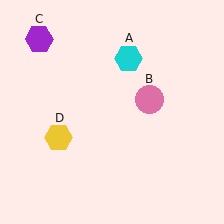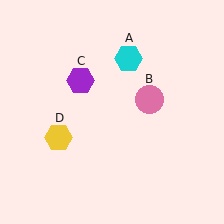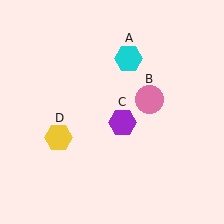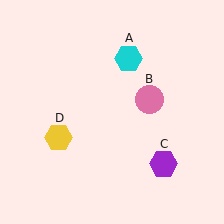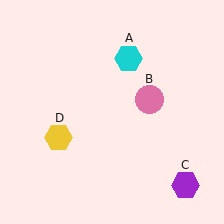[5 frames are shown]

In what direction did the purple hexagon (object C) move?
The purple hexagon (object C) moved down and to the right.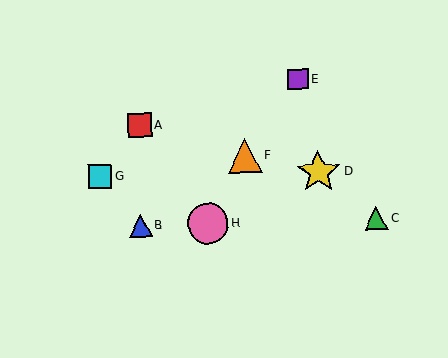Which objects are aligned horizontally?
Objects B, C, H are aligned horizontally.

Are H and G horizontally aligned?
No, H is at y≈224 and G is at y≈176.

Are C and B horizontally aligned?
Yes, both are at y≈218.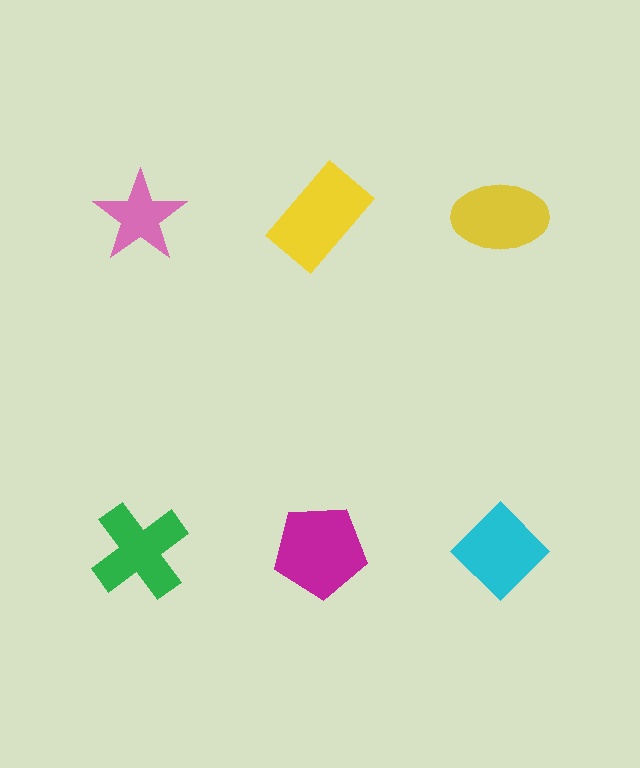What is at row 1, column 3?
A yellow ellipse.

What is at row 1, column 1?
A pink star.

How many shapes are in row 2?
3 shapes.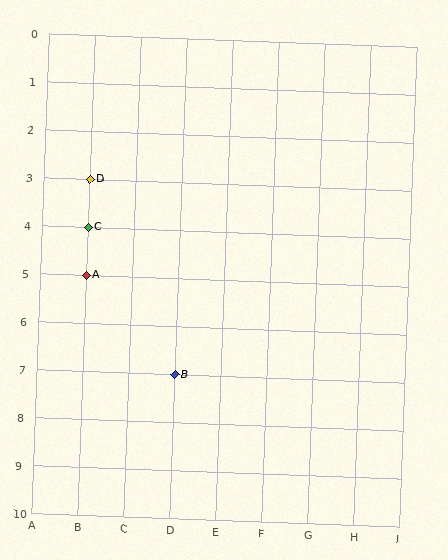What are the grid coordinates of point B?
Point B is at grid coordinates (D, 7).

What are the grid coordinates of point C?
Point C is at grid coordinates (B, 4).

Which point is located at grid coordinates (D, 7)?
Point B is at (D, 7).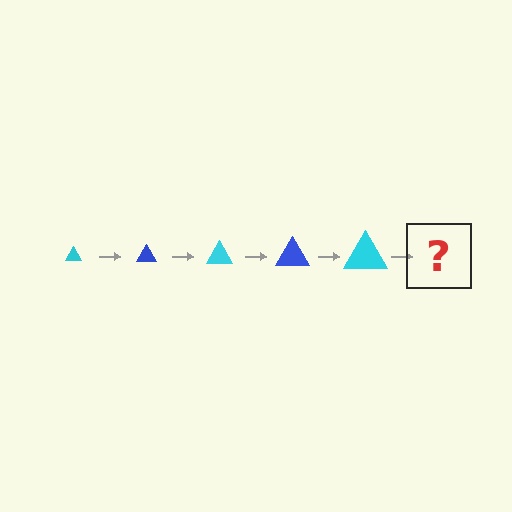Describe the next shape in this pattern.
It should be a blue triangle, larger than the previous one.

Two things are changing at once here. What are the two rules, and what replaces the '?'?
The two rules are that the triangle grows larger each step and the color cycles through cyan and blue. The '?' should be a blue triangle, larger than the previous one.